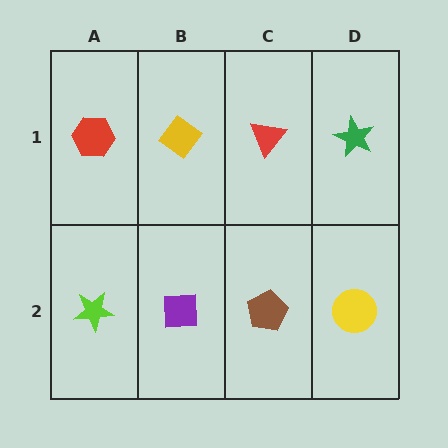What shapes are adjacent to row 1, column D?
A yellow circle (row 2, column D), a red triangle (row 1, column C).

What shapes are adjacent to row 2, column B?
A yellow diamond (row 1, column B), a lime star (row 2, column A), a brown pentagon (row 2, column C).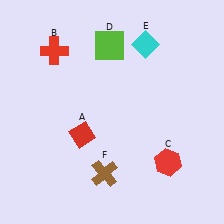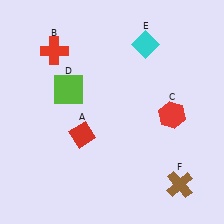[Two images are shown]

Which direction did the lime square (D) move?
The lime square (D) moved down.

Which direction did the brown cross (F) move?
The brown cross (F) moved right.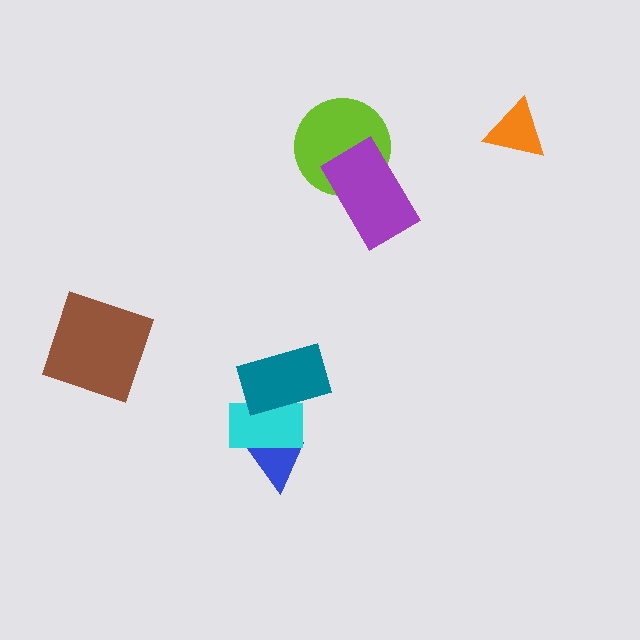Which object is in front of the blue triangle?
The cyan rectangle is in front of the blue triangle.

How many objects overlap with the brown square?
0 objects overlap with the brown square.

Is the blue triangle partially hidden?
Yes, it is partially covered by another shape.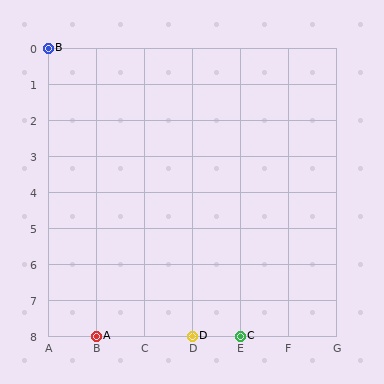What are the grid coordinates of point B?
Point B is at grid coordinates (A, 0).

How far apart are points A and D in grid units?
Points A and D are 2 columns apart.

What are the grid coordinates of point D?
Point D is at grid coordinates (D, 8).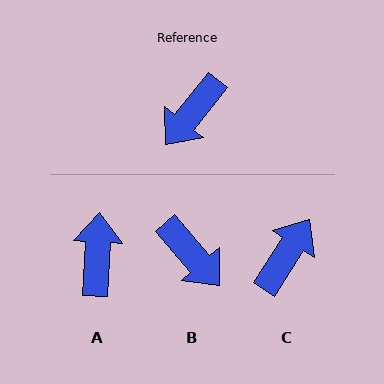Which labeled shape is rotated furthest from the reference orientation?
C, about 174 degrees away.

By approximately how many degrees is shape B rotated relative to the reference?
Approximately 80 degrees counter-clockwise.